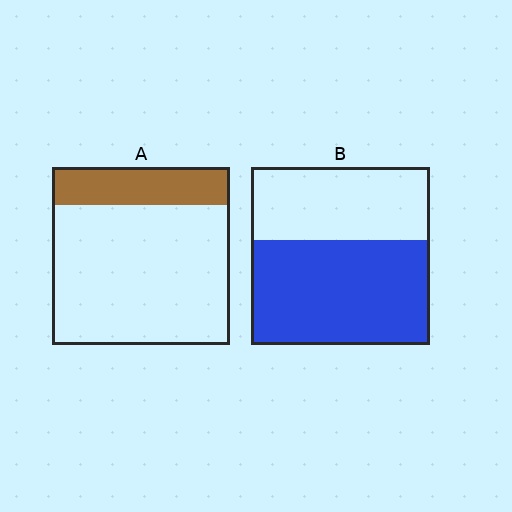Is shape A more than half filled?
No.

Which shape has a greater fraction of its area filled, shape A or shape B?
Shape B.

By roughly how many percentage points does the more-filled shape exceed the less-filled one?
By roughly 40 percentage points (B over A).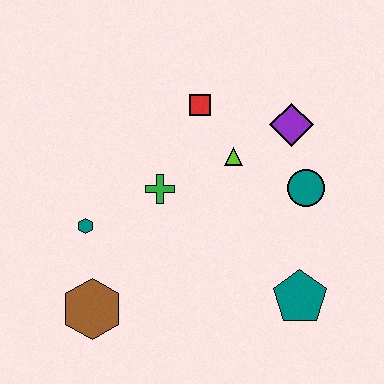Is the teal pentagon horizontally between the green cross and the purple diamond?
No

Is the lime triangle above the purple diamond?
No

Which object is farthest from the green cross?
The teal pentagon is farthest from the green cross.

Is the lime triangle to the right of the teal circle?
No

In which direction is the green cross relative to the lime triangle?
The green cross is to the left of the lime triangle.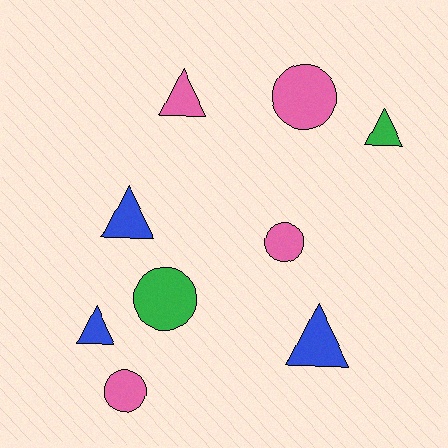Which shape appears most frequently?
Triangle, with 5 objects.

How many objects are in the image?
There are 9 objects.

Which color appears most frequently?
Pink, with 4 objects.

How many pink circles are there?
There are 3 pink circles.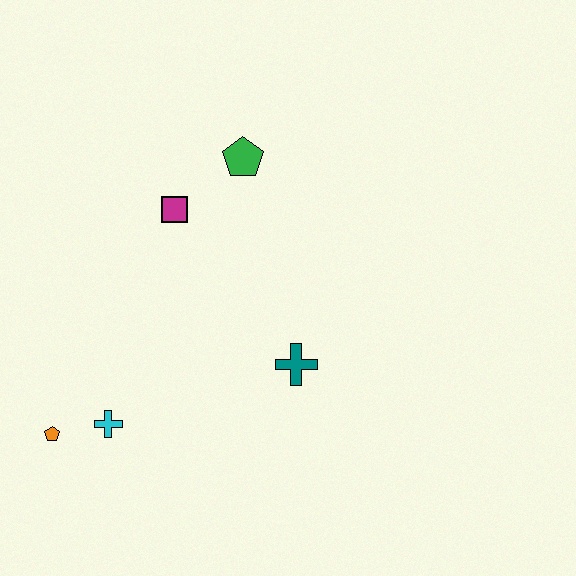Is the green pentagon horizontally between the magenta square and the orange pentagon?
No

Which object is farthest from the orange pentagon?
The green pentagon is farthest from the orange pentagon.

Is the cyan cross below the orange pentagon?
No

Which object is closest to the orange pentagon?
The cyan cross is closest to the orange pentagon.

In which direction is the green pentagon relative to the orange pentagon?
The green pentagon is above the orange pentagon.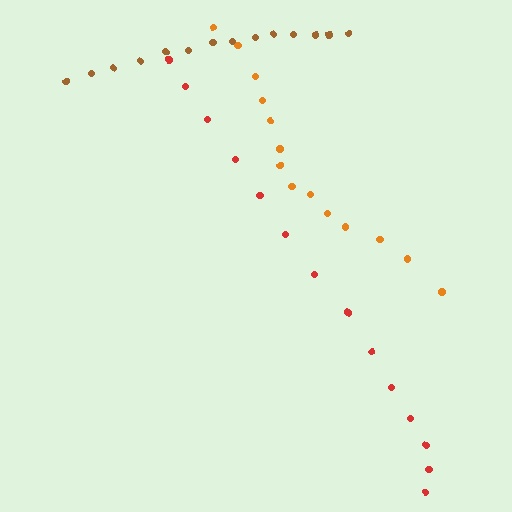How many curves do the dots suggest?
There are 3 distinct paths.